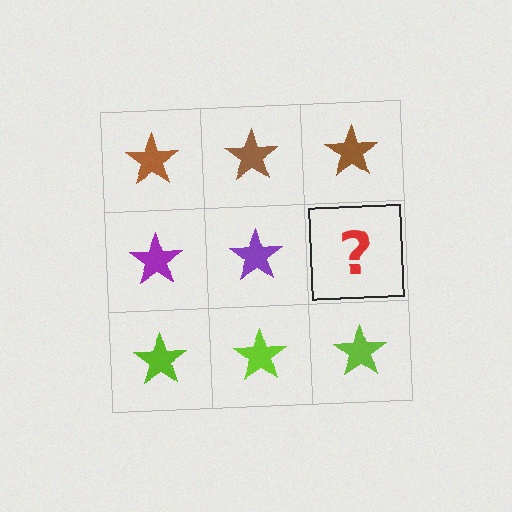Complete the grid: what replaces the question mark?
The question mark should be replaced with a purple star.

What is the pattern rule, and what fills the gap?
The rule is that each row has a consistent color. The gap should be filled with a purple star.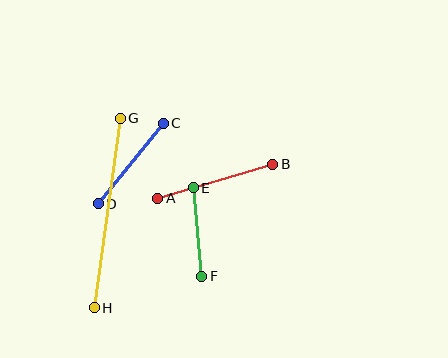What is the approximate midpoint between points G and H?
The midpoint is at approximately (107, 213) pixels.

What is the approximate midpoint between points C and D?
The midpoint is at approximately (131, 164) pixels.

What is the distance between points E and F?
The distance is approximately 89 pixels.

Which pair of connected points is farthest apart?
Points G and H are farthest apart.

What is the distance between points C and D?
The distance is approximately 103 pixels.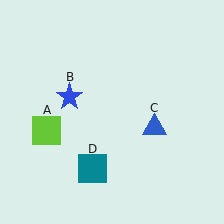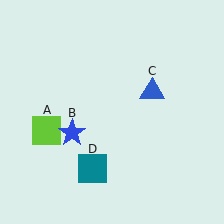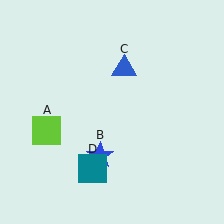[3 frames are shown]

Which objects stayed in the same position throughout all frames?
Lime square (object A) and teal square (object D) remained stationary.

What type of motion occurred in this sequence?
The blue star (object B), blue triangle (object C) rotated counterclockwise around the center of the scene.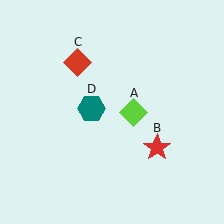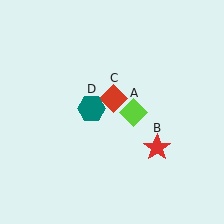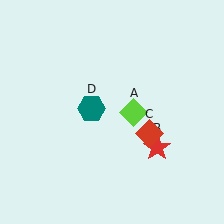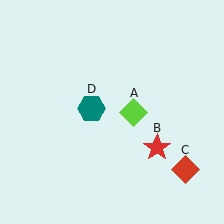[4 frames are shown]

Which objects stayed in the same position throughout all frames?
Lime diamond (object A) and red star (object B) and teal hexagon (object D) remained stationary.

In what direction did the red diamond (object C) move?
The red diamond (object C) moved down and to the right.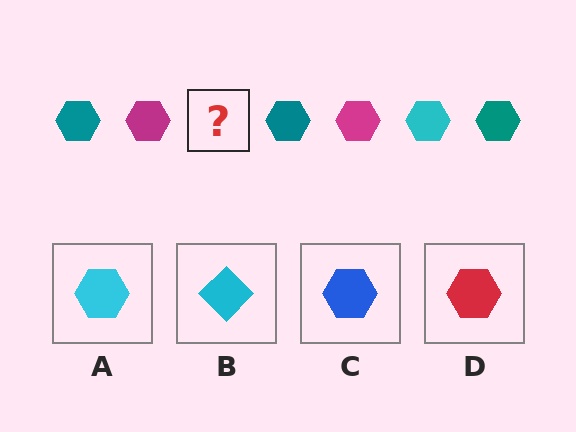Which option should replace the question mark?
Option A.